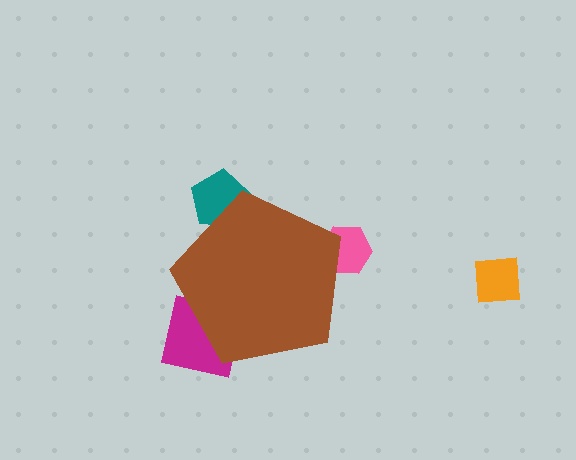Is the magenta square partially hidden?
Yes, the magenta square is partially hidden behind the brown pentagon.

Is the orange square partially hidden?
No, the orange square is fully visible.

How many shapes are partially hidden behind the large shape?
3 shapes are partially hidden.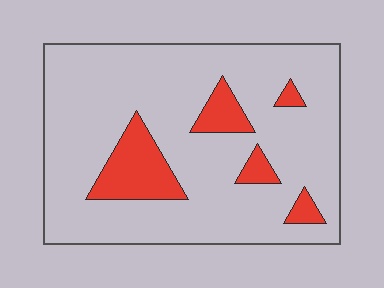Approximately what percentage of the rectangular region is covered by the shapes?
Approximately 15%.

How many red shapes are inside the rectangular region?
5.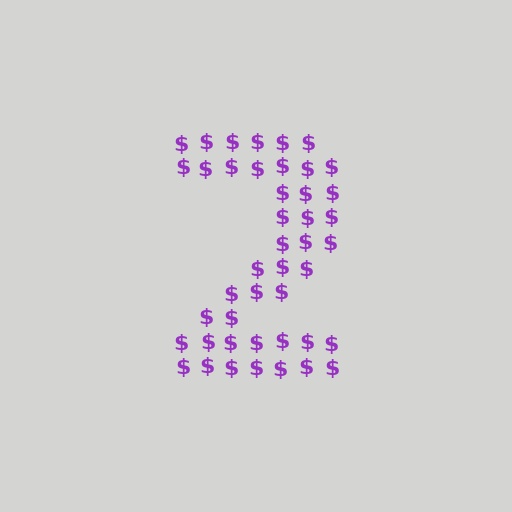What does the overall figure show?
The overall figure shows the digit 2.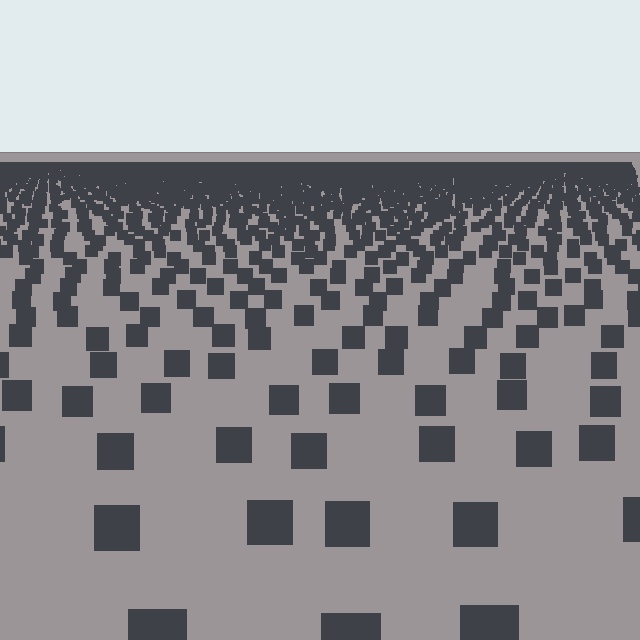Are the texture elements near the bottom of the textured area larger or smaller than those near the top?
Larger. Near the bottom, elements are closer to the viewer and appear at a bigger on-screen size.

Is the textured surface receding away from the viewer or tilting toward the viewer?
The surface is receding away from the viewer. Texture elements get smaller and denser toward the top.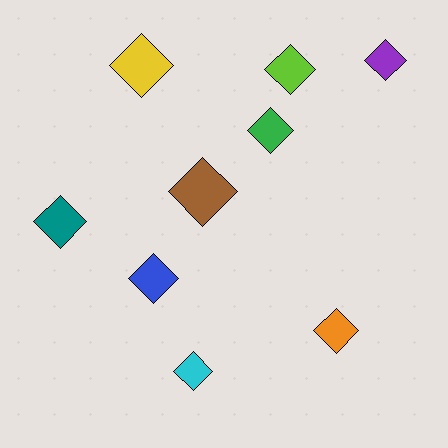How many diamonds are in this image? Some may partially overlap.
There are 9 diamonds.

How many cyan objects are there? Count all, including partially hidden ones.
There is 1 cyan object.